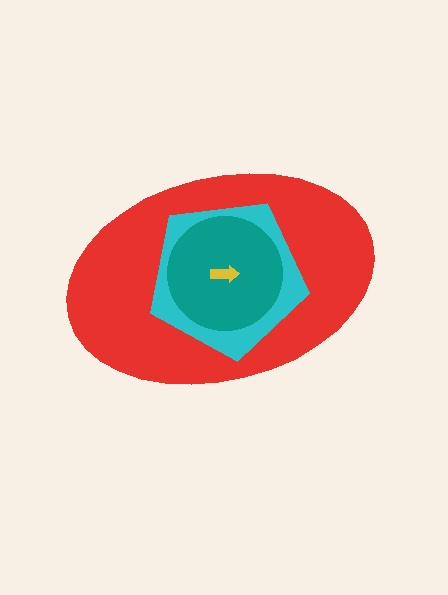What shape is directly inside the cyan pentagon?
The teal circle.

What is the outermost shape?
The red ellipse.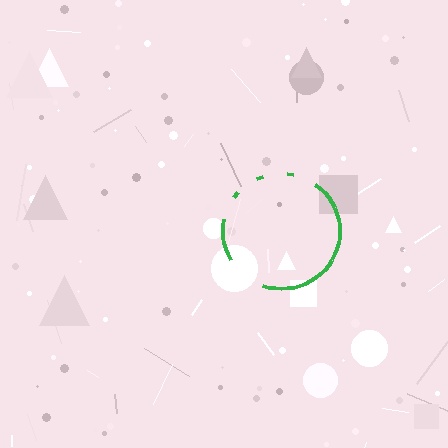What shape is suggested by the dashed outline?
The dashed outline suggests a circle.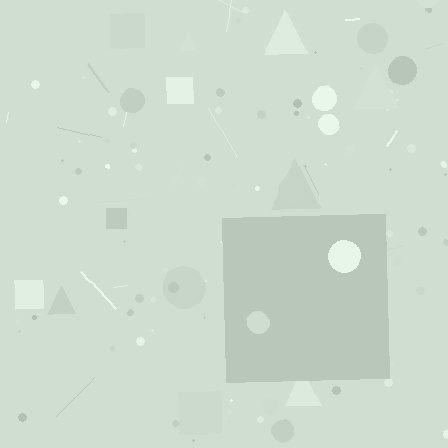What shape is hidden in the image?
A square is hidden in the image.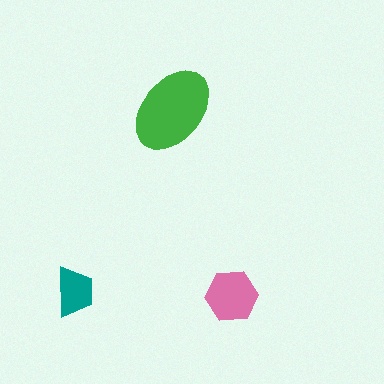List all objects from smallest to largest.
The teal trapezoid, the pink hexagon, the green ellipse.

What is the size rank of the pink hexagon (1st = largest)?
2nd.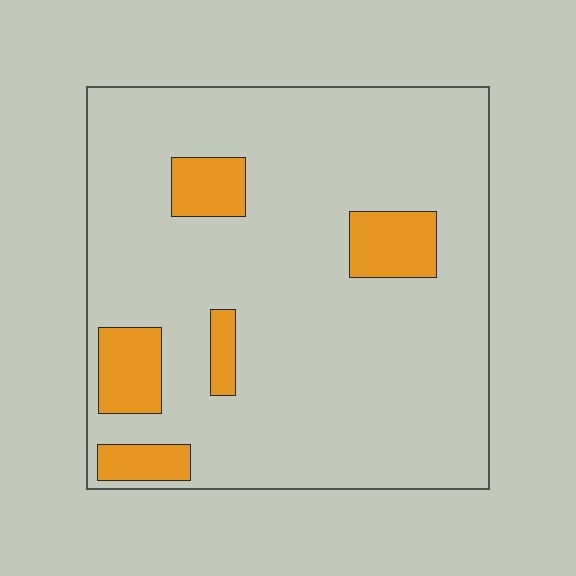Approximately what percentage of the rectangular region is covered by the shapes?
Approximately 15%.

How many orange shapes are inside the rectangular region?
5.